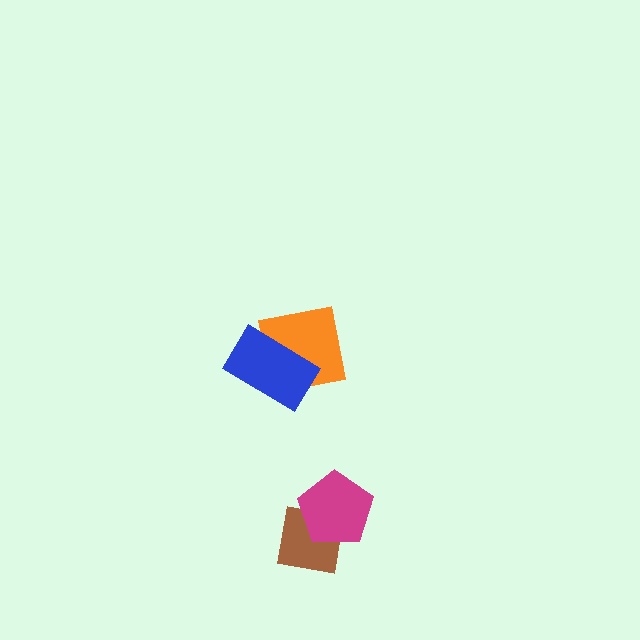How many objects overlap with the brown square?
1 object overlaps with the brown square.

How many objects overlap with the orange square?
1 object overlaps with the orange square.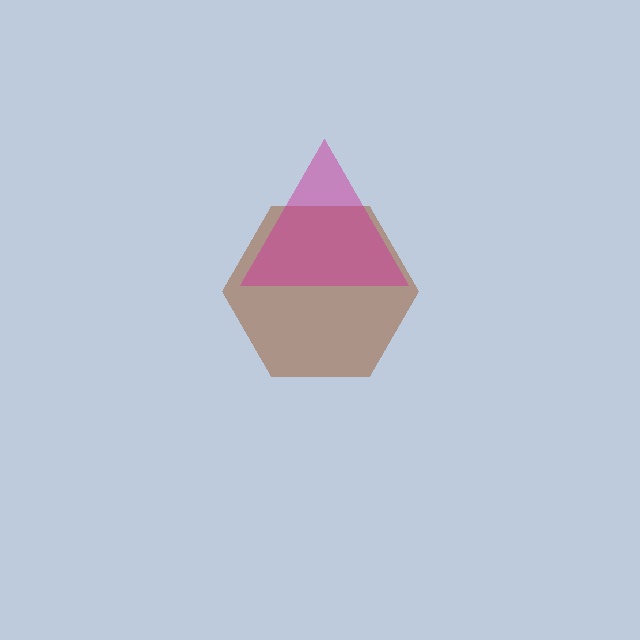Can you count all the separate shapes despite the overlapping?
Yes, there are 2 separate shapes.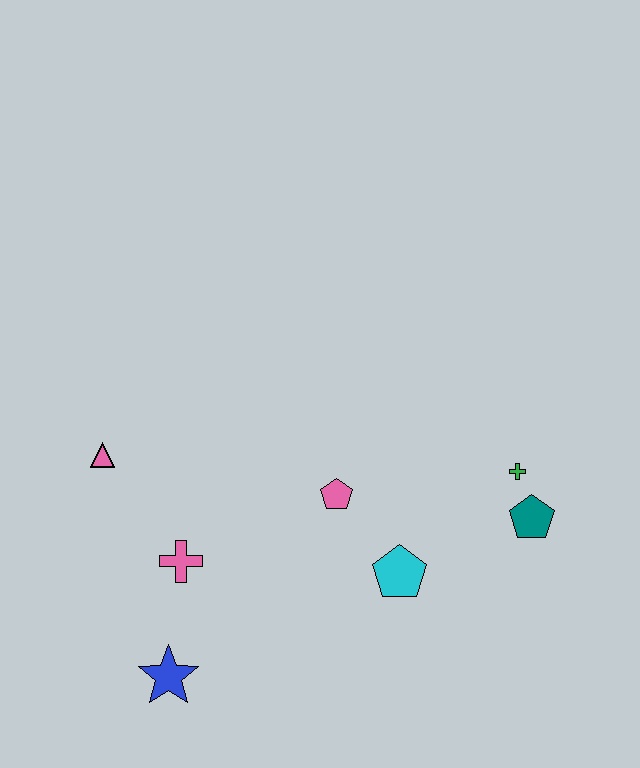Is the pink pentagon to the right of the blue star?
Yes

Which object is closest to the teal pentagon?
The green cross is closest to the teal pentagon.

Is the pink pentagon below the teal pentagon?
No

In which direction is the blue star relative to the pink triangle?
The blue star is below the pink triangle.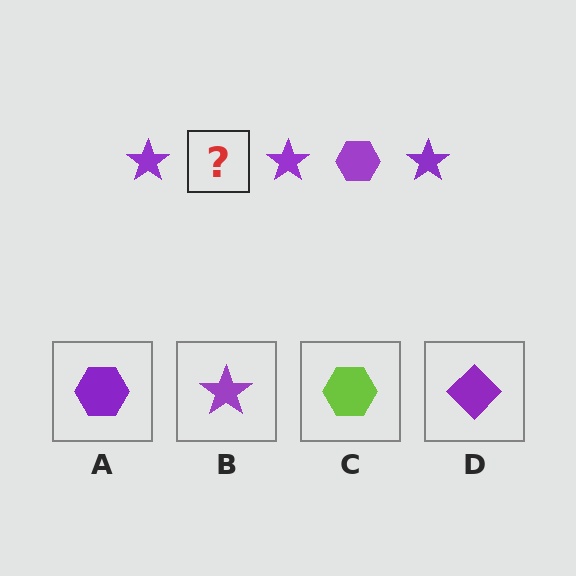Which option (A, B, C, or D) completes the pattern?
A.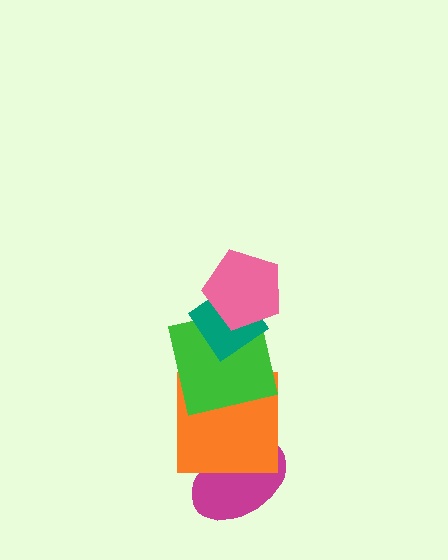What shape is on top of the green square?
The teal diamond is on top of the green square.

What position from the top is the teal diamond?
The teal diamond is 2nd from the top.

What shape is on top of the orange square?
The green square is on top of the orange square.